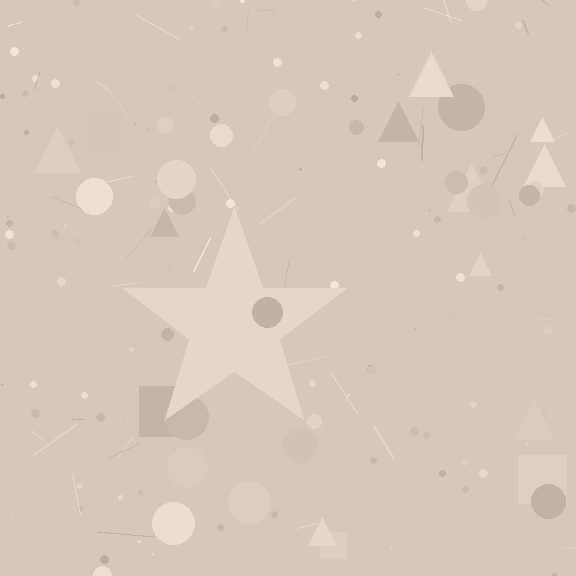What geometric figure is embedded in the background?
A star is embedded in the background.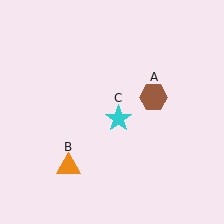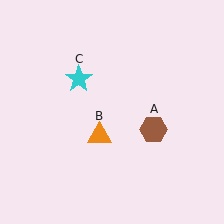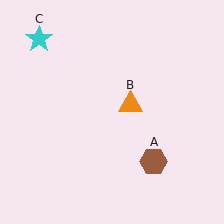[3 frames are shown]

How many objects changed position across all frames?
3 objects changed position: brown hexagon (object A), orange triangle (object B), cyan star (object C).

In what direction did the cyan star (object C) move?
The cyan star (object C) moved up and to the left.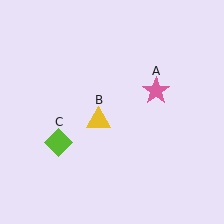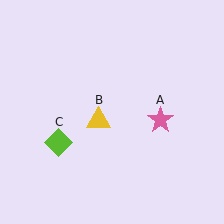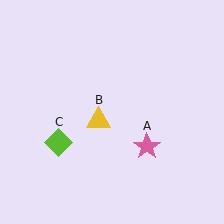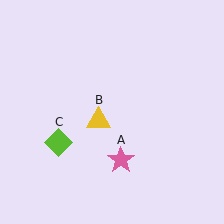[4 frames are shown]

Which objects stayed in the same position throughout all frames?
Yellow triangle (object B) and lime diamond (object C) remained stationary.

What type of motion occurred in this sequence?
The pink star (object A) rotated clockwise around the center of the scene.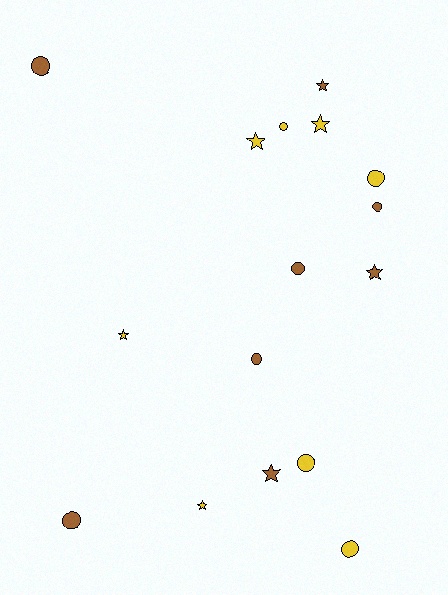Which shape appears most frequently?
Circle, with 9 objects.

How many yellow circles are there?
There are 4 yellow circles.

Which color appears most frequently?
Brown, with 8 objects.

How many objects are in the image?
There are 16 objects.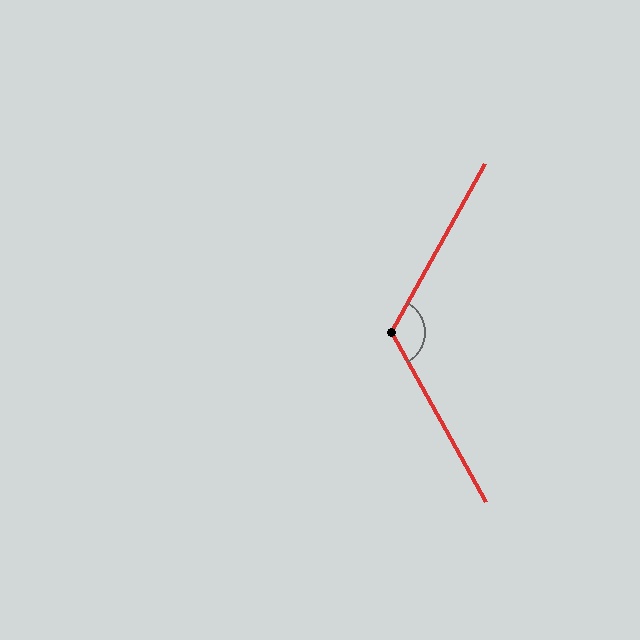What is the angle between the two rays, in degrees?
Approximately 122 degrees.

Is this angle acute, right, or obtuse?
It is obtuse.